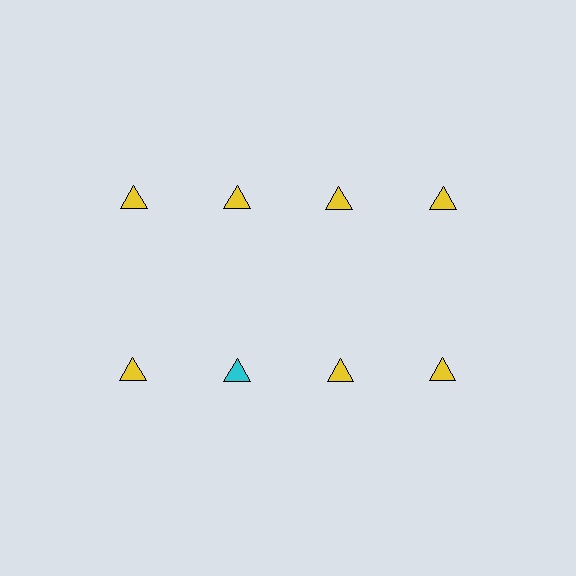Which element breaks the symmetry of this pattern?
The cyan triangle in the second row, second from left column breaks the symmetry. All other shapes are yellow triangles.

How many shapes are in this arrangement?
There are 8 shapes arranged in a grid pattern.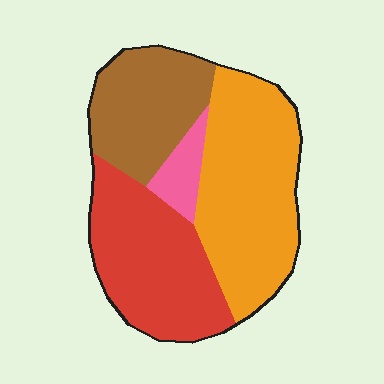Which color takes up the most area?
Orange, at roughly 40%.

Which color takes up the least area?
Pink, at roughly 5%.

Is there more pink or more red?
Red.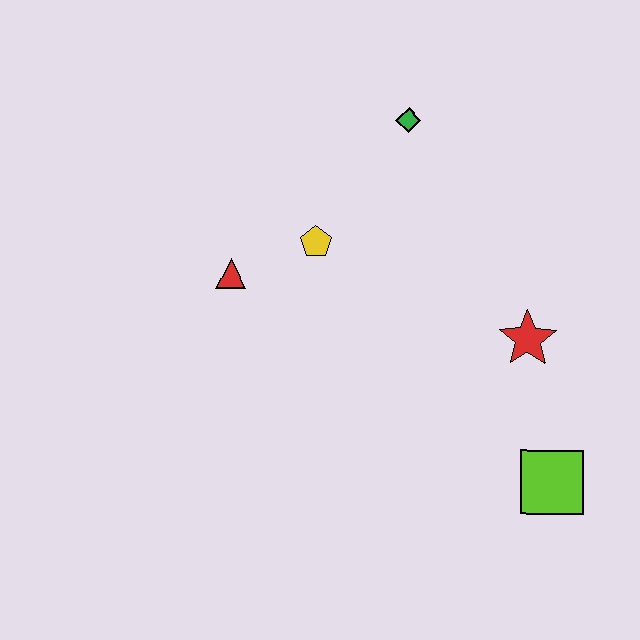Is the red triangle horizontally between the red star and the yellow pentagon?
No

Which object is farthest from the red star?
The red triangle is farthest from the red star.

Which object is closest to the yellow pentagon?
The red triangle is closest to the yellow pentagon.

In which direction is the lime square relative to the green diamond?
The lime square is below the green diamond.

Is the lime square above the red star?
No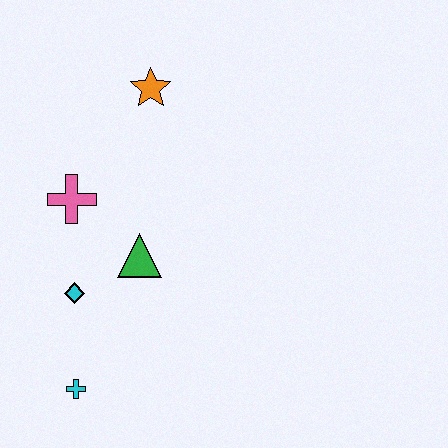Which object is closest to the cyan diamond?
The green triangle is closest to the cyan diamond.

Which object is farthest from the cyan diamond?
The orange star is farthest from the cyan diamond.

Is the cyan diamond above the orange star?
No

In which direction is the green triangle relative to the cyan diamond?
The green triangle is to the right of the cyan diamond.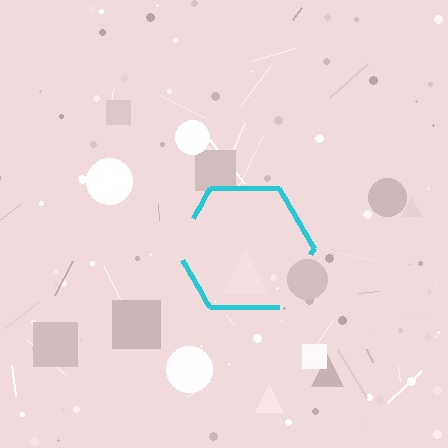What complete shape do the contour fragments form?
The contour fragments form a hexagon.